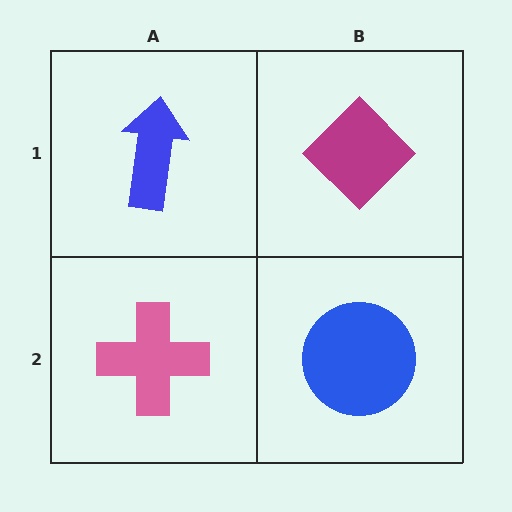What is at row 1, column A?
A blue arrow.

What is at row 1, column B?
A magenta diamond.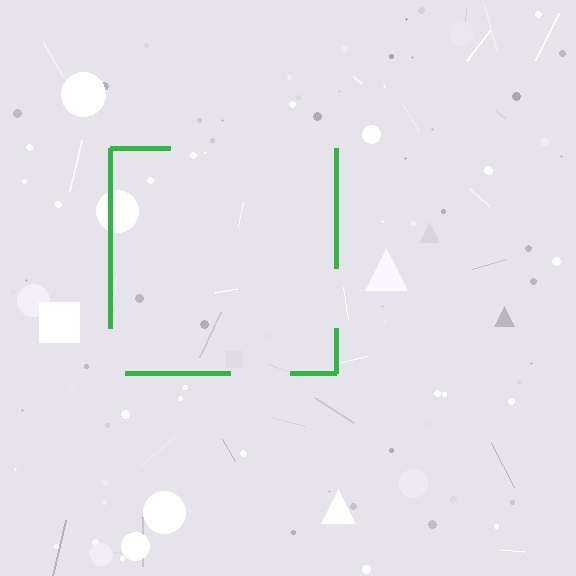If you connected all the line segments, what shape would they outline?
They would outline a square.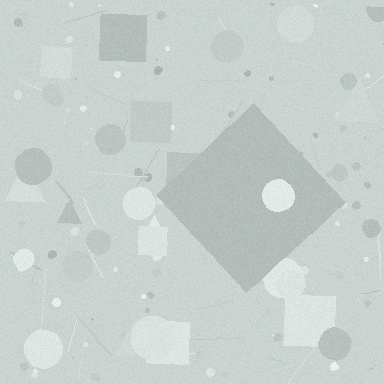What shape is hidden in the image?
A diamond is hidden in the image.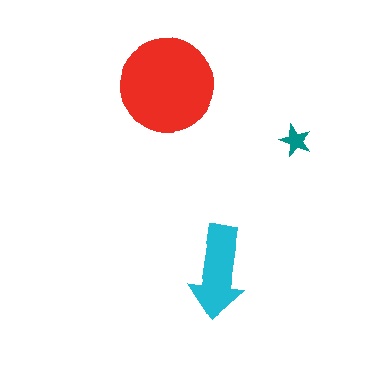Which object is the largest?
The red circle.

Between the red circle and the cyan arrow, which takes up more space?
The red circle.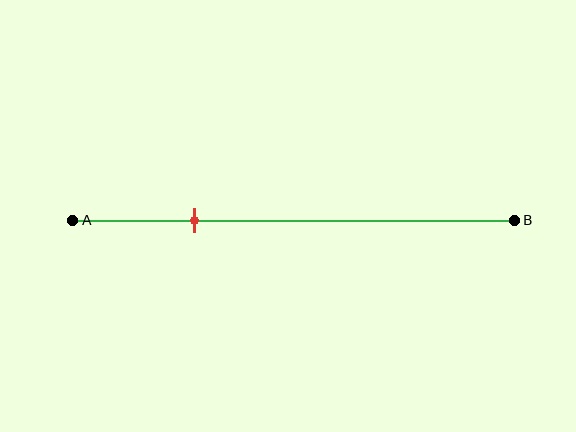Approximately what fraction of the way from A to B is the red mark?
The red mark is approximately 30% of the way from A to B.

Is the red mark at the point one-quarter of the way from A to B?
Yes, the mark is approximately at the one-quarter point.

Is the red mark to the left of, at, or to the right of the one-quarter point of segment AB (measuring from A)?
The red mark is approximately at the one-quarter point of segment AB.